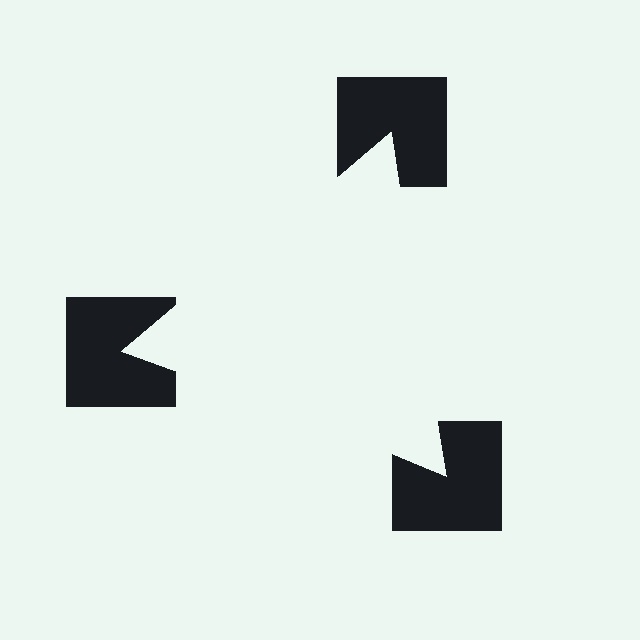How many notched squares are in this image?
There are 3 — one at each vertex of the illusory triangle.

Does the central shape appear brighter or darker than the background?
It typically appears slightly brighter than the background, even though no actual brightness change is drawn.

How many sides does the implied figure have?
3 sides.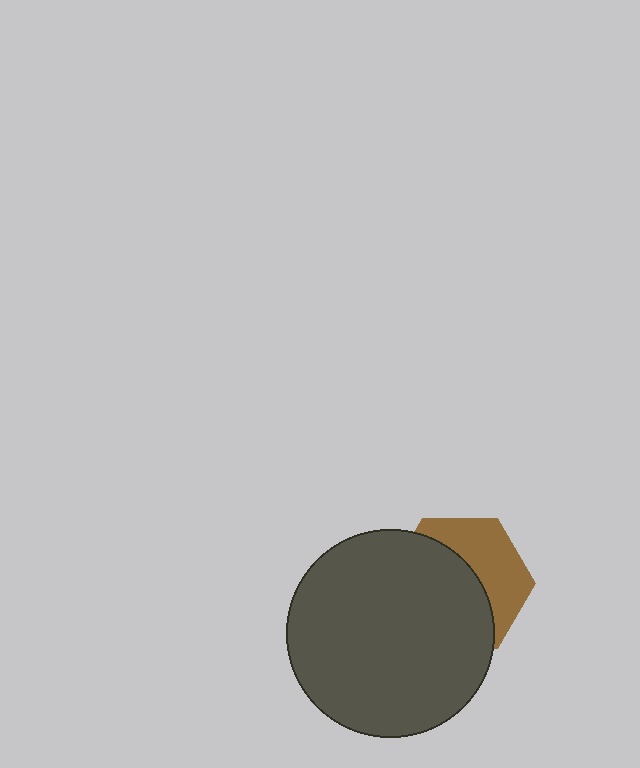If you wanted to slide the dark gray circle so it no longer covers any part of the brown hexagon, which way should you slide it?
Slide it toward the lower-left — that is the most direct way to separate the two shapes.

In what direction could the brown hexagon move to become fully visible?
The brown hexagon could move toward the upper-right. That would shift it out from behind the dark gray circle entirely.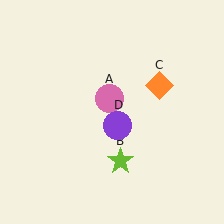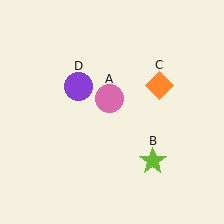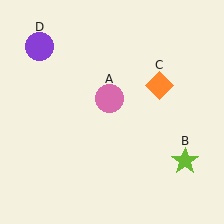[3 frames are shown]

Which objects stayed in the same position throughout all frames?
Pink circle (object A) and orange diamond (object C) remained stationary.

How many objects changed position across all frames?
2 objects changed position: lime star (object B), purple circle (object D).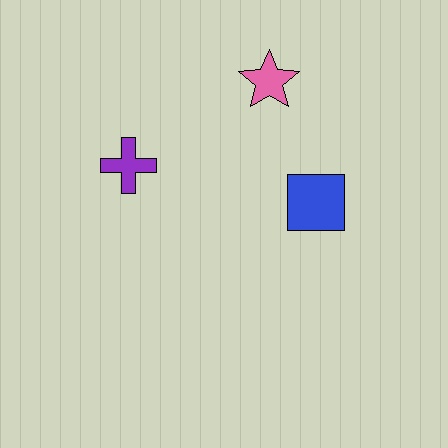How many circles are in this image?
There are no circles.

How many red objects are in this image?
There are no red objects.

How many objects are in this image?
There are 3 objects.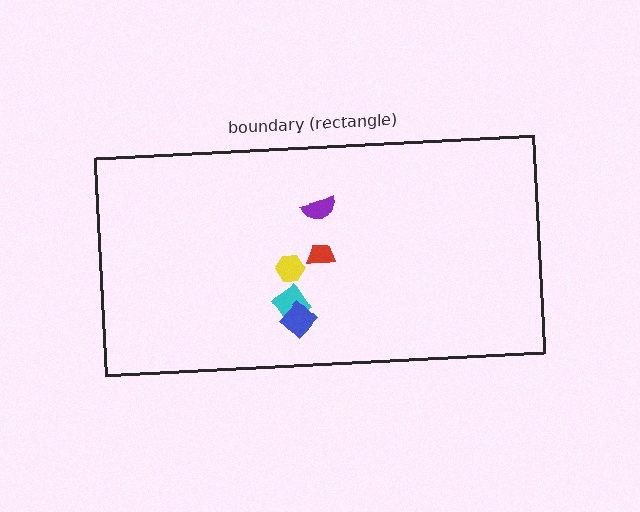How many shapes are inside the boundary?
5 inside, 0 outside.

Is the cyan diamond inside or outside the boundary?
Inside.